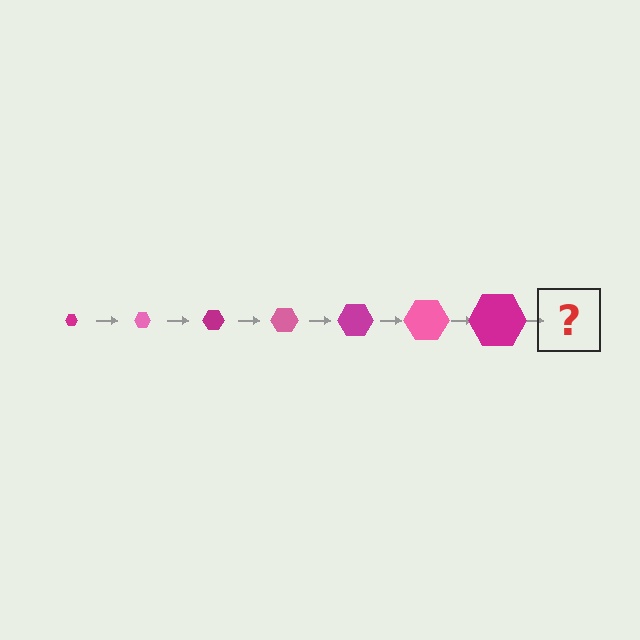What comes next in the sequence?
The next element should be a pink hexagon, larger than the previous one.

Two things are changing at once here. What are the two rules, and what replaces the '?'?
The two rules are that the hexagon grows larger each step and the color cycles through magenta and pink. The '?' should be a pink hexagon, larger than the previous one.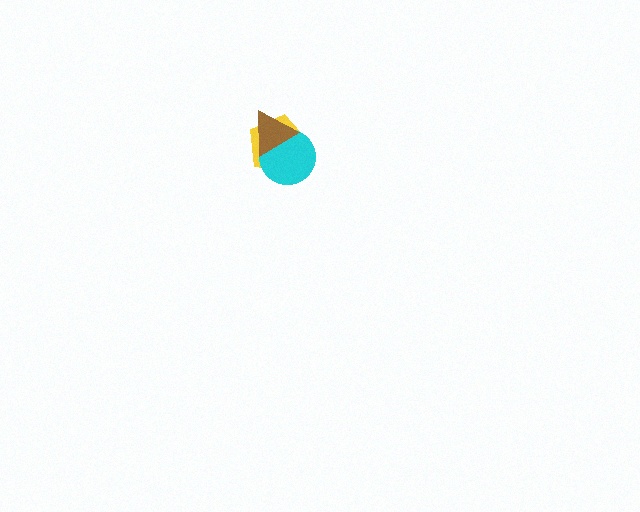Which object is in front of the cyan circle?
The brown triangle is in front of the cyan circle.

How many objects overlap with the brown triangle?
2 objects overlap with the brown triangle.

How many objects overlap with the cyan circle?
2 objects overlap with the cyan circle.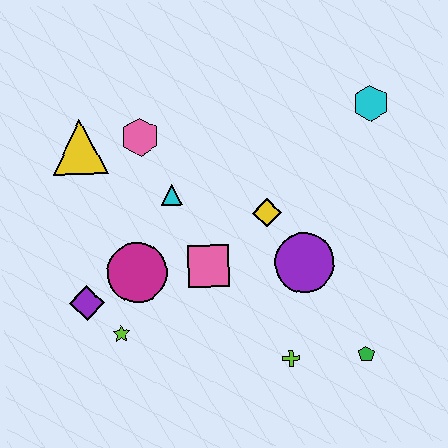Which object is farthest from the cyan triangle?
The green pentagon is farthest from the cyan triangle.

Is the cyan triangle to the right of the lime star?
Yes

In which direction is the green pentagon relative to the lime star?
The green pentagon is to the right of the lime star.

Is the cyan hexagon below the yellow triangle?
No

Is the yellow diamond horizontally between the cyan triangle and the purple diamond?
No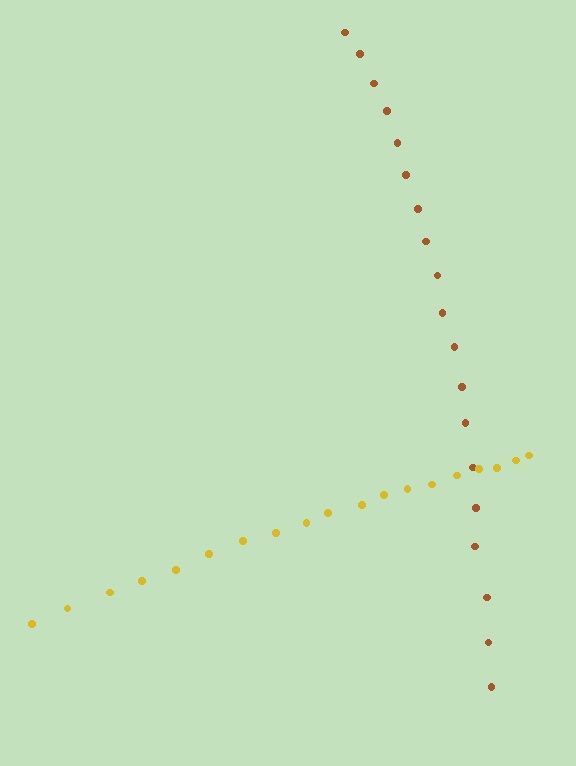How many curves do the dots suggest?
There are 2 distinct paths.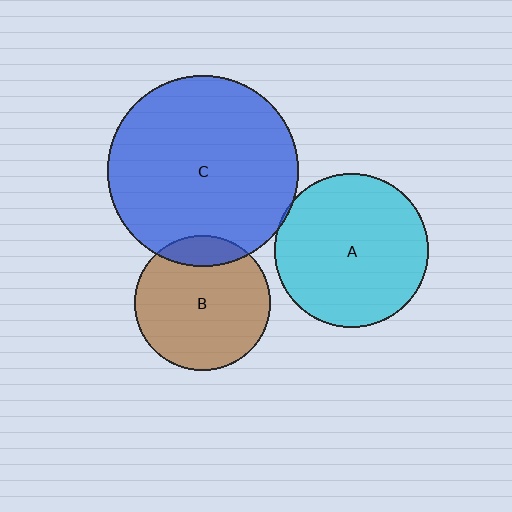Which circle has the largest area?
Circle C (blue).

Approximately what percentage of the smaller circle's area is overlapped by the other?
Approximately 15%.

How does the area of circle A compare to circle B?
Approximately 1.3 times.